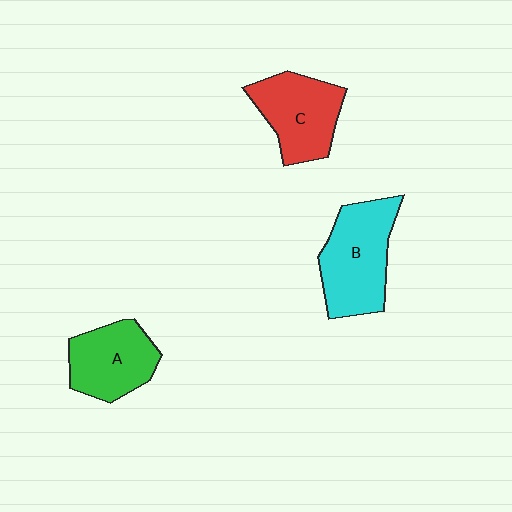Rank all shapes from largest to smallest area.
From largest to smallest: B (cyan), C (red), A (green).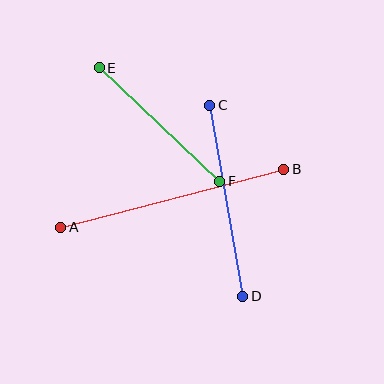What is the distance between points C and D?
The distance is approximately 194 pixels.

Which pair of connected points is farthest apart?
Points A and B are farthest apart.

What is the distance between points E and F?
The distance is approximately 166 pixels.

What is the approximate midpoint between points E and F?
The midpoint is at approximately (159, 125) pixels.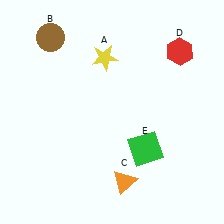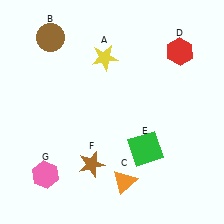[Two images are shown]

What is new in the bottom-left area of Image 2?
A brown star (F) was added in the bottom-left area of Image 2.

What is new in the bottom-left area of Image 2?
A pink hexagon (G) was added in the bottom-left area of Image 2.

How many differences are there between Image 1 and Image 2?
There are 2 differences between the two images.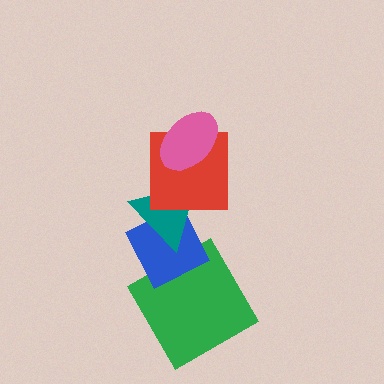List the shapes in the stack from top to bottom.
From top to bottom: the pink ellipse, the red square, the teal triangle, the blue diamond, the green diamond.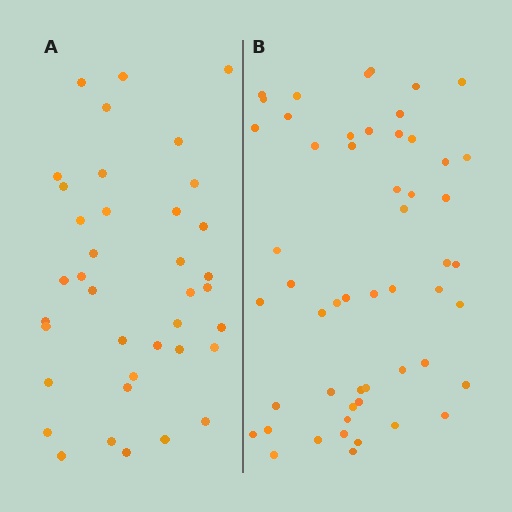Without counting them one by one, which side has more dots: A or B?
Region B (the right region) has more dots.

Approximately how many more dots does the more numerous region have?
Region B has approximately 15 more dots than region A.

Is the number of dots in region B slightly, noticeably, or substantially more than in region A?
Region B has noticeably more, but not dramatically so. The ratio is roughly 1.4 to 1.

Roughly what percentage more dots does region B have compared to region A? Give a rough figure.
About 40% more.